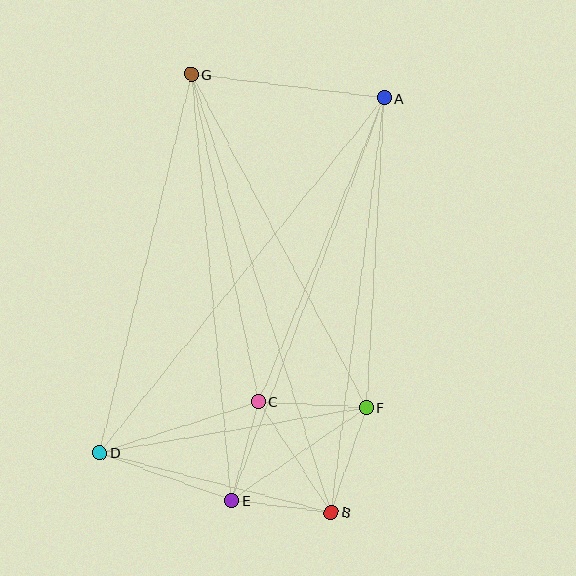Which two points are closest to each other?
Points B and E are closest to each other.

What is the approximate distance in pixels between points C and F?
The distance between C and F is approximately 108 pixels.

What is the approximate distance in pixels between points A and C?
The distance between A and C is approximately 329 pixels.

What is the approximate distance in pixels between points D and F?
The distance between D and F is approximately 270 pixels.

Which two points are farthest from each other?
Points B and G are farthest from each other.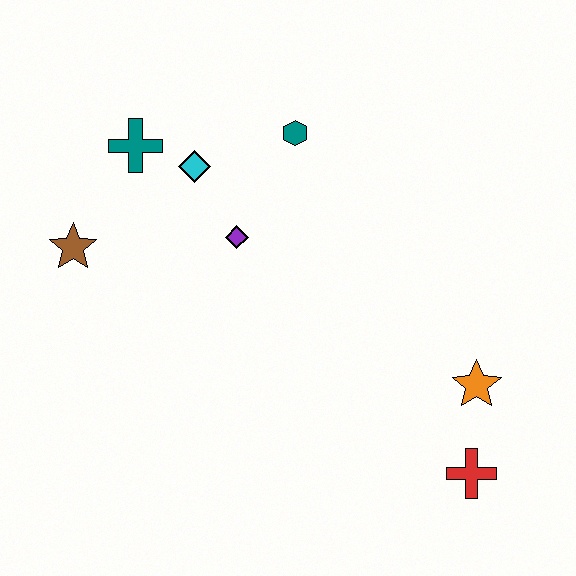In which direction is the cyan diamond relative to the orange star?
The cyan diamond is to the left of the orange star.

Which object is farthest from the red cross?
The teal cross is farthest from the red cross.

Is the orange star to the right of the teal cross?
Yes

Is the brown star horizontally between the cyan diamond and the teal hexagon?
No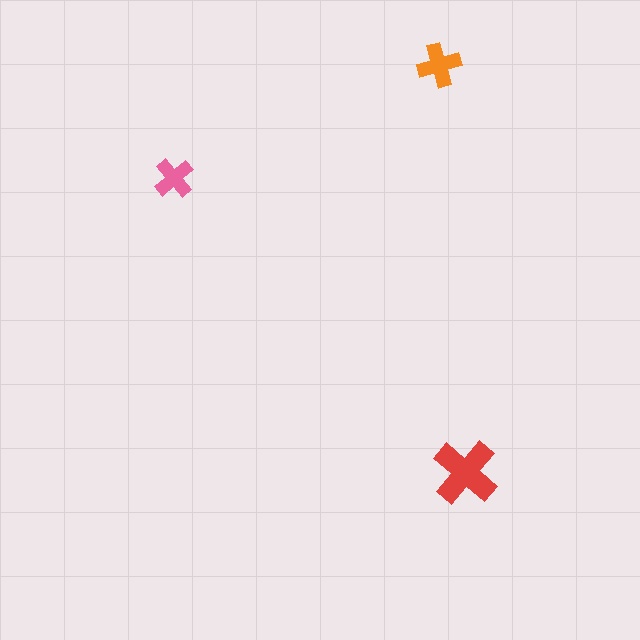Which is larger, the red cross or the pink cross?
The red one.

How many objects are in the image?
There are 3 objects in the image.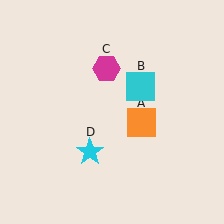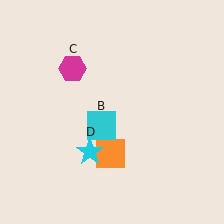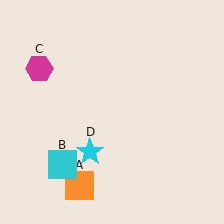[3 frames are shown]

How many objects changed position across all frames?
3 objects changed position: orange square (object A), cyan square (object B), magenta hexagon (object C).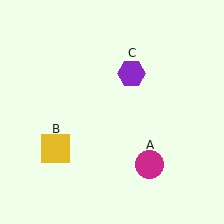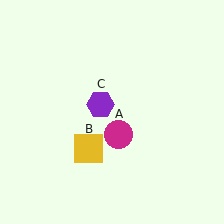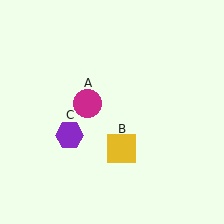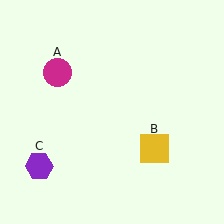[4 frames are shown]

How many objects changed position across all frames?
3 objects changed position: magenta circle (object A), yellow square (object B), purple hexagon (object C).